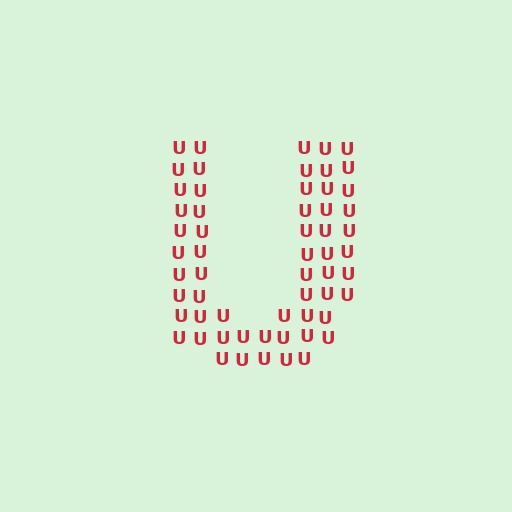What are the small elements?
The small elements are letter U's.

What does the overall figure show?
The overall figure shows the letter U.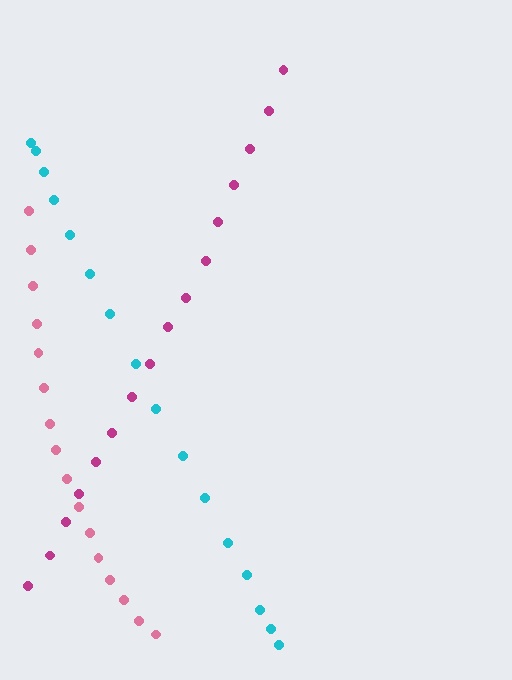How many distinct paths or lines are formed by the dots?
There are 3 distinct paths.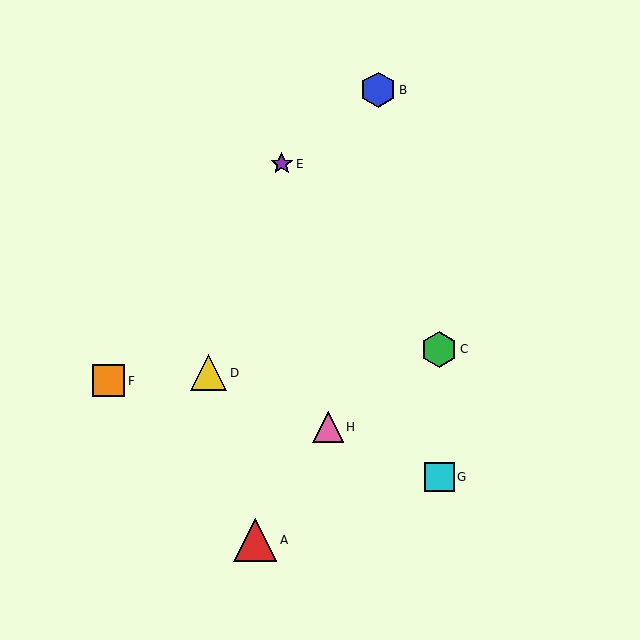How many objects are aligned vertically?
2 objects (C, G) are aligned vertically.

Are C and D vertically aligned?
No, C is at x≈439 and D is at x≈209.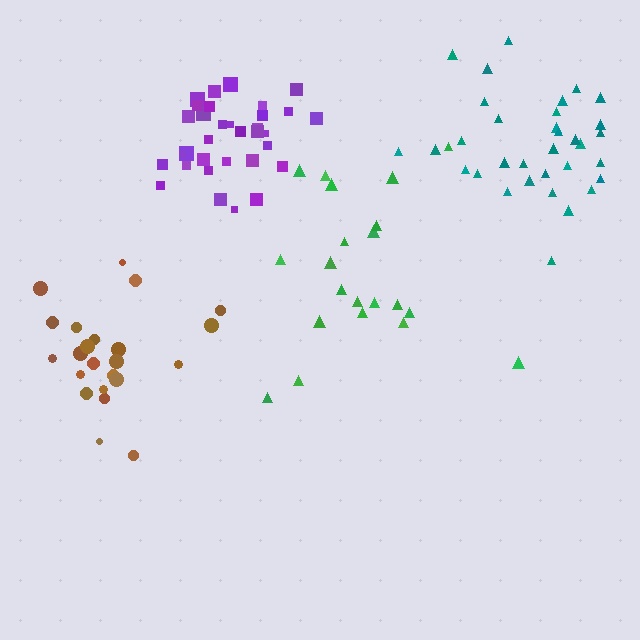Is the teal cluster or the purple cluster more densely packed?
Purple.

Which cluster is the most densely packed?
Purple.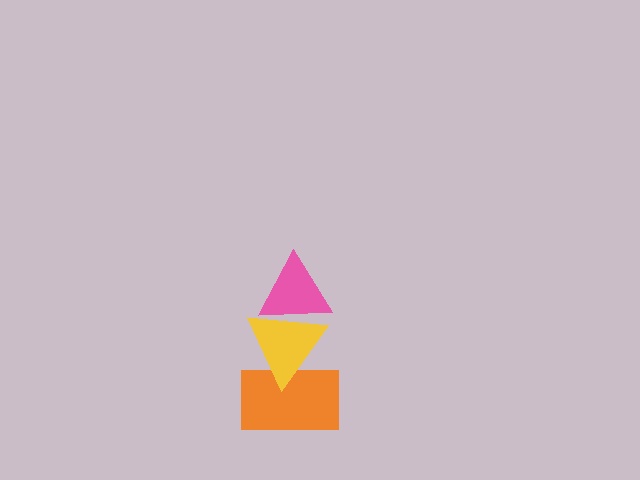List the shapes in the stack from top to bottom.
From top to bottom: the pink triangle, the yellow triangle, the orange rectangle.